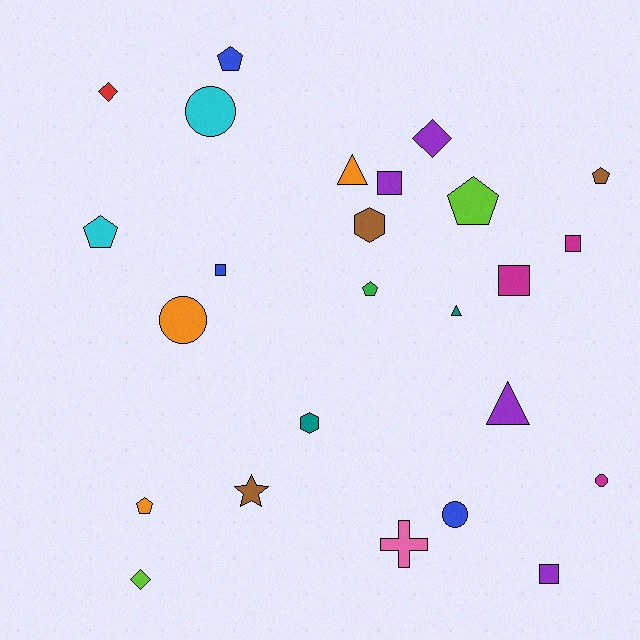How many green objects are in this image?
There is 1 green object.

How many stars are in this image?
There is 1 star.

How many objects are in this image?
There are 25 objects.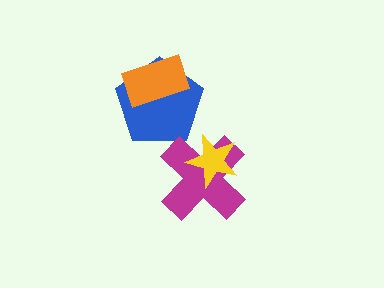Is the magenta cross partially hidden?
Yes, it is partially covered by another shape.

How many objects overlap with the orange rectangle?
1 object overlaps with the orange rectangle.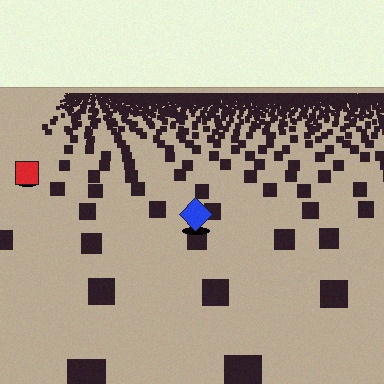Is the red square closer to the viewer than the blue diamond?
No. The blue diamond is closer — you can tell from the texture gradient: the ground texture is coarser near it.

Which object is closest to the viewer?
The blue diamond is closest. The texture marks near it are larger and more spread out.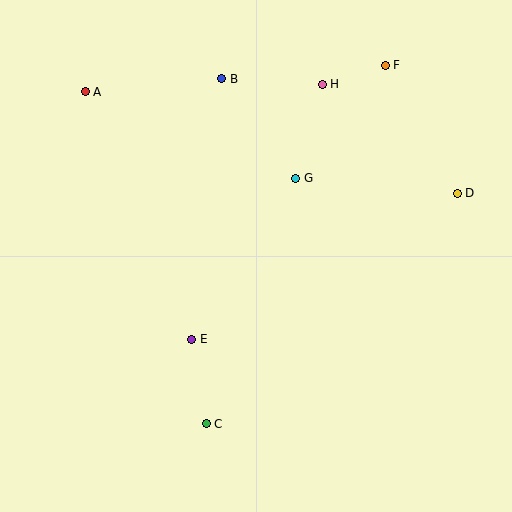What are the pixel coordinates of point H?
Point H is at (322, 84).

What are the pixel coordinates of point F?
Point F is at (385, 65).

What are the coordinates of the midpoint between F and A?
The midpoint between F and A is at (235, 79).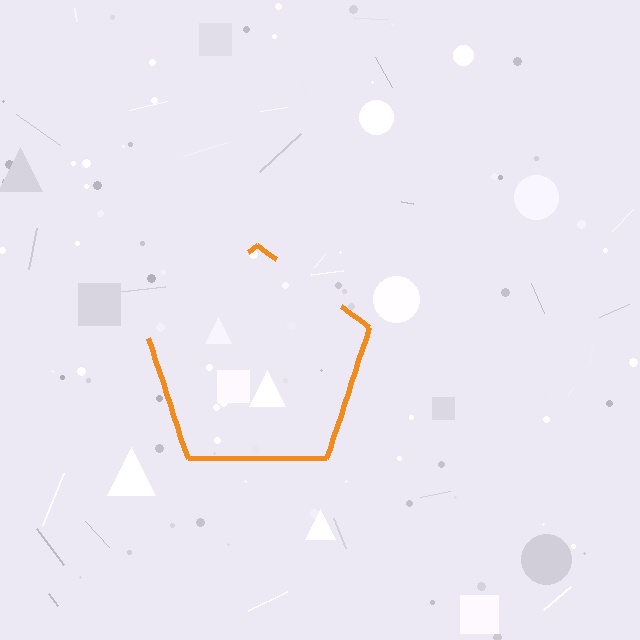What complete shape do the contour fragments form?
The contour fragments form a pentagon.